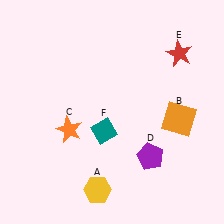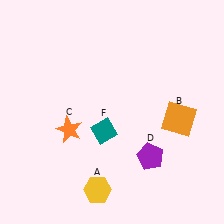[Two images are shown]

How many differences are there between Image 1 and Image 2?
There is 1 difference between the two images.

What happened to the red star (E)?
The red star (E) was removed in Image 2. It was in the top-right area of Image 1.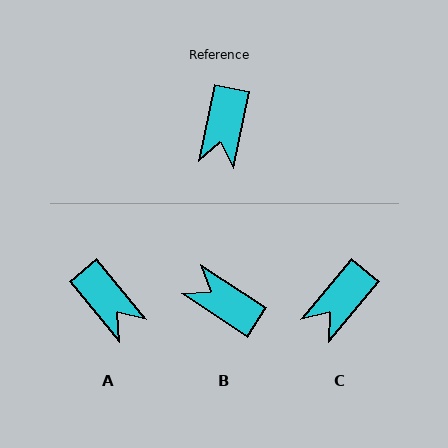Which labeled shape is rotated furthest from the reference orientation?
B, about 112 degrees away.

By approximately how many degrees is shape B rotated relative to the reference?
Approximately 112 degrees clockwise.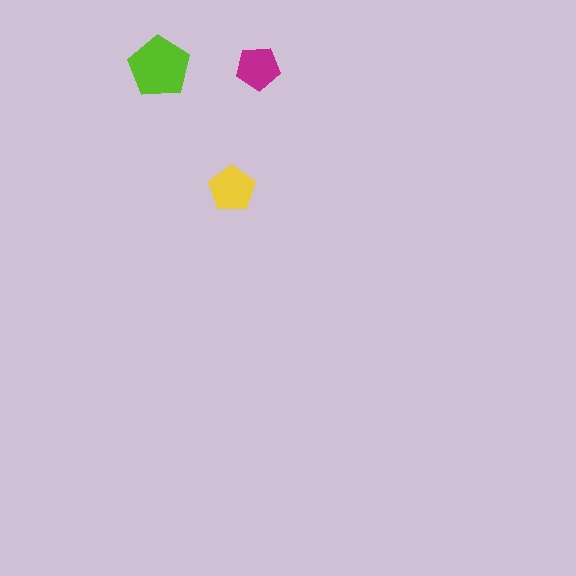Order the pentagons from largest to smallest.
the lime one, the yellow one, the magenta one.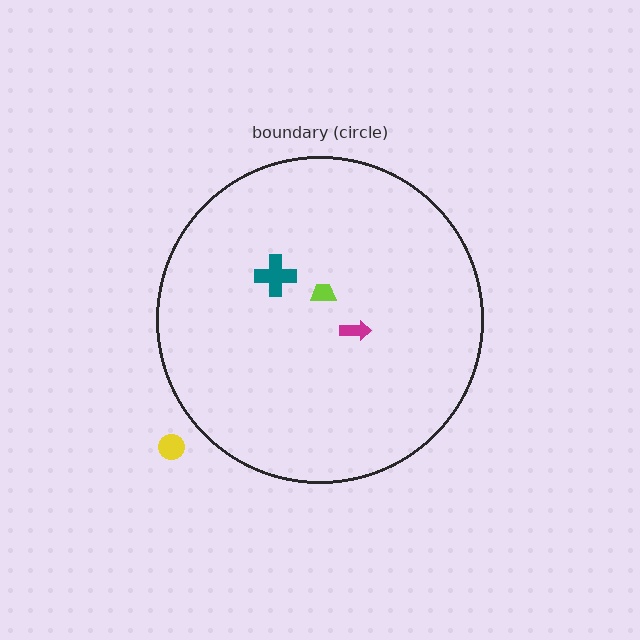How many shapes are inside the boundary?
3 inside, 1 outside.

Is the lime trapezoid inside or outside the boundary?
Inside.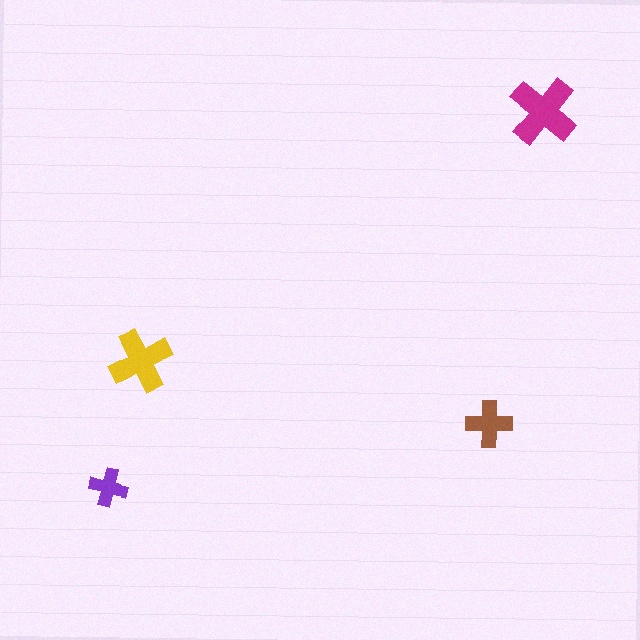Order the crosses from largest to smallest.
the magenta one, the yellow one, the brown one, the purple one.